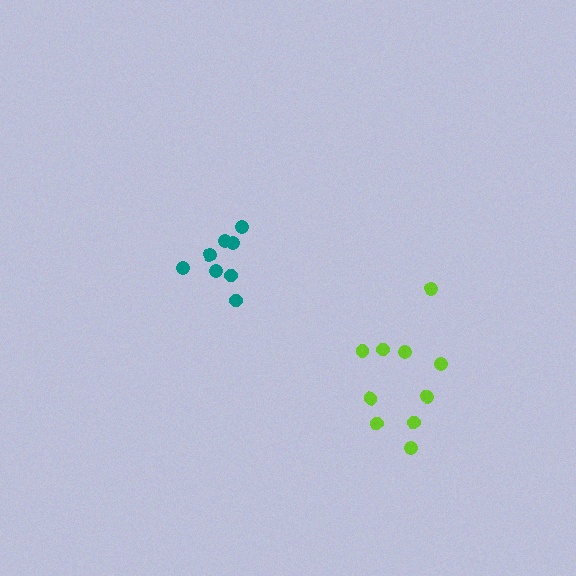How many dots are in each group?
Group 1: 10 dots, Group 2: 8 dots (18 total).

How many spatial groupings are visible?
There are 2 spatial groupings.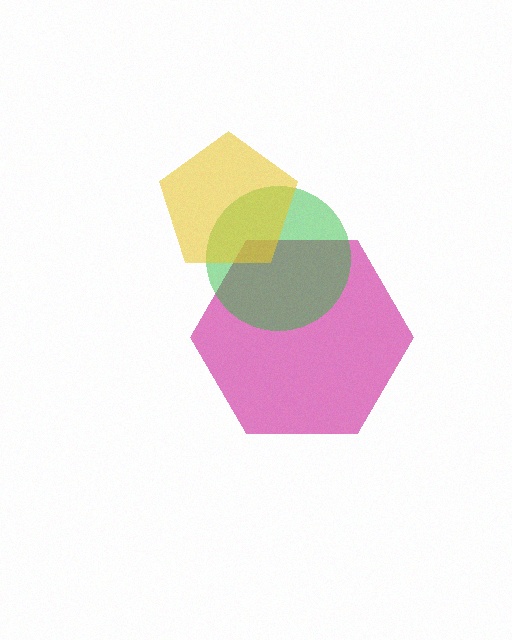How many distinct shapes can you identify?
There are 3 distinct shapes: a magenta hexagon, a green circle, a yellow pentagon.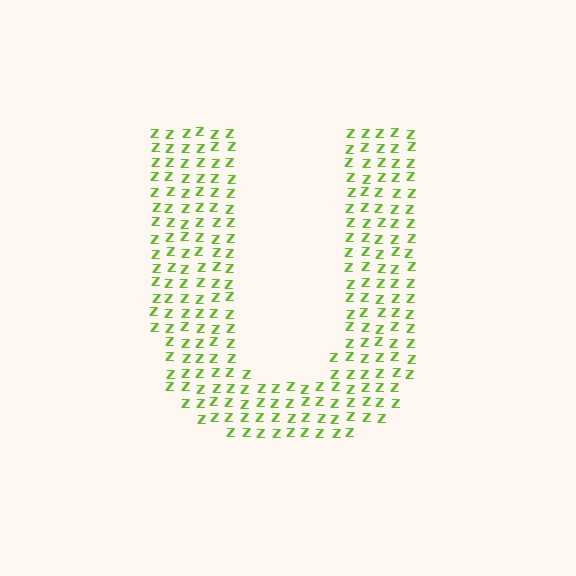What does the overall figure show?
The overall figure shows the letter U.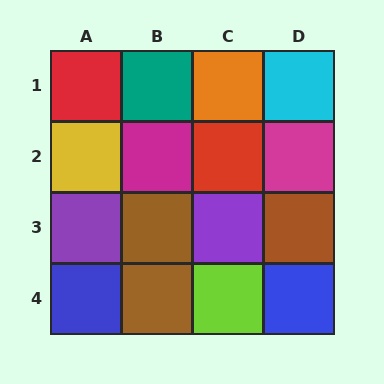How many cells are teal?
1 cell is teal.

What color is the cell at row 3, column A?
Purple.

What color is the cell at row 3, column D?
Brown.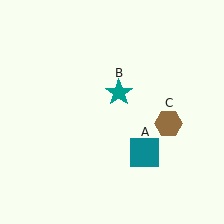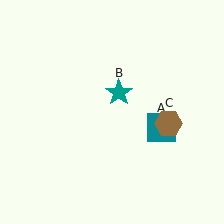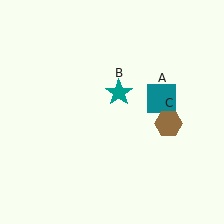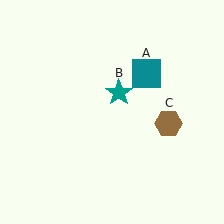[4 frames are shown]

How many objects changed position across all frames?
1 object changed position: teal square (object A).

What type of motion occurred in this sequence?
The teal square (object A) rotated counterclockwise around the center of the scene.